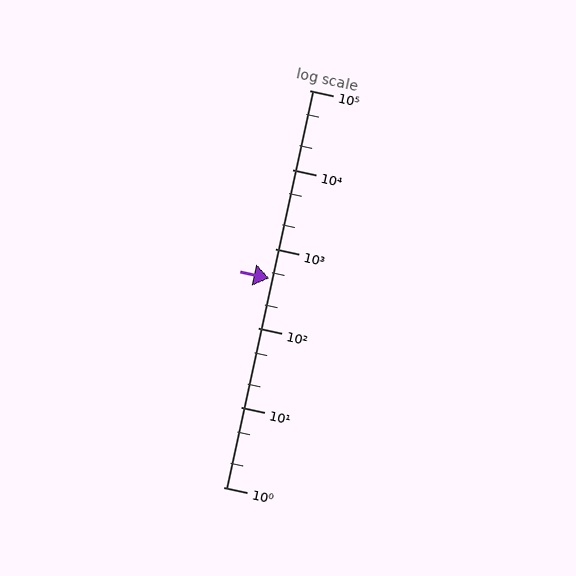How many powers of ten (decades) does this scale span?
The scale spans 5 decades, from 1 to 100000.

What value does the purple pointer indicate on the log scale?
The pointer indicates approximately 430.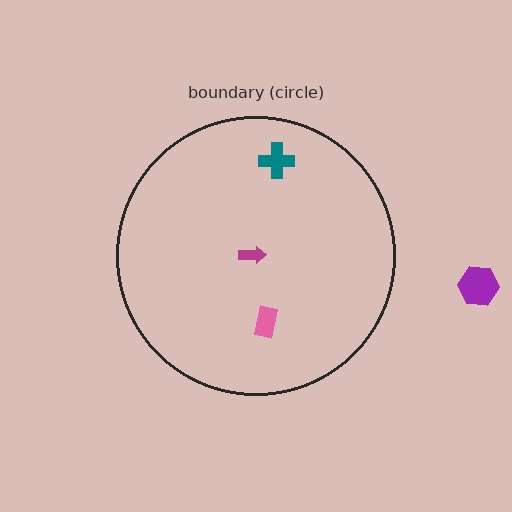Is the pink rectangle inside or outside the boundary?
Inside.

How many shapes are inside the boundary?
3 inside, 1 outside.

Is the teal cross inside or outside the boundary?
Inside.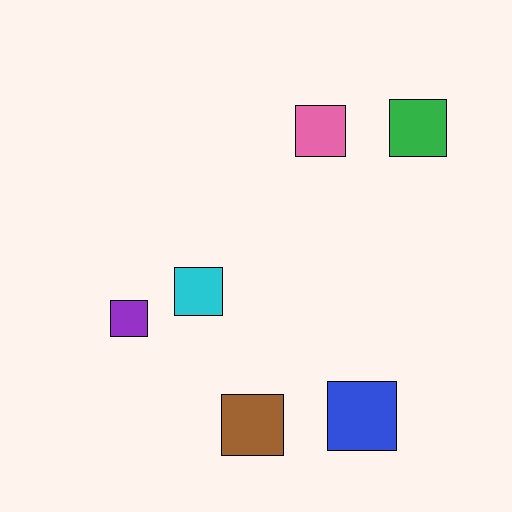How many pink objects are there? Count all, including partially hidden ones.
There is 1 pink object.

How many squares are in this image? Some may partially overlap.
There are 6 squares.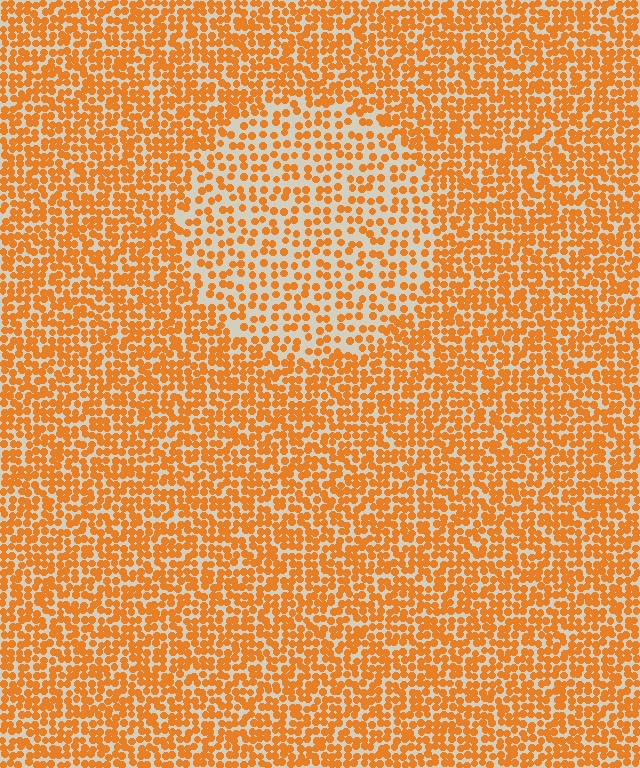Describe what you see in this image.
The image contains small orange elements arranged at two different densities. A circle-shaped region is visible where the elements are less densely packed than the surrounding area.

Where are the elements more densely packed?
The elements are more densely packed outside the circle boundary.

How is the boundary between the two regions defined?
The boundary is defined by a change in element density (approximately 1.8x ratio). All elements are the same color, size, and shape.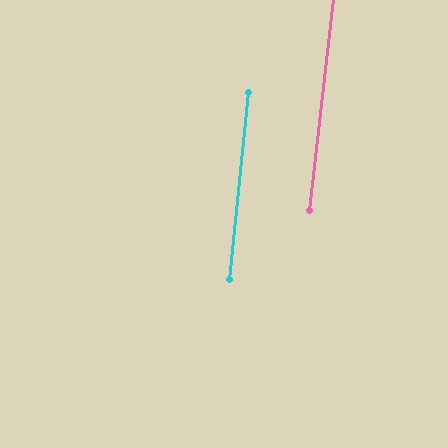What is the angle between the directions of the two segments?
Approximately 0 degrees.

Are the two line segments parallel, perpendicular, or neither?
Parallel — their directions differ by only 0.5°.